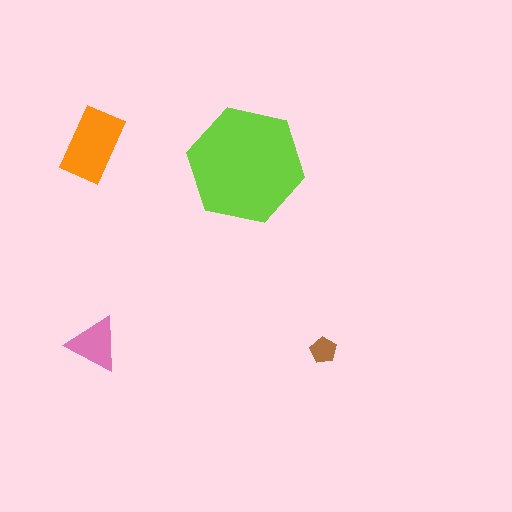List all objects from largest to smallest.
The lime hexagon, the orange rectangle, the pink triangle, the brown pentagon.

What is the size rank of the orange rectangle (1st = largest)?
2nd.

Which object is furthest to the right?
The brown pentagon is rightmost.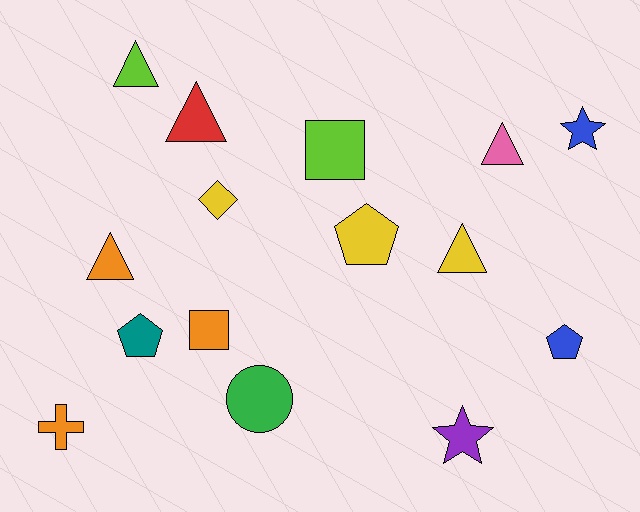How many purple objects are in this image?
There is 1 purple object.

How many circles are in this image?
There is 1 circle.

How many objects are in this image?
There are 15 objects.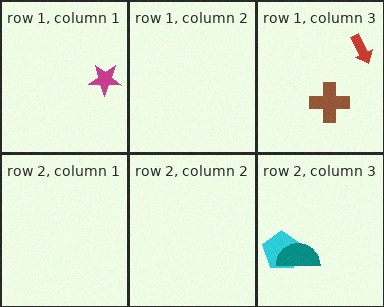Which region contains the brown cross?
The row 1, column 3 region.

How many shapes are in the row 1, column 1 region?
1.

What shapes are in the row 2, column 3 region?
The cyan pentagon, the teal semicircle.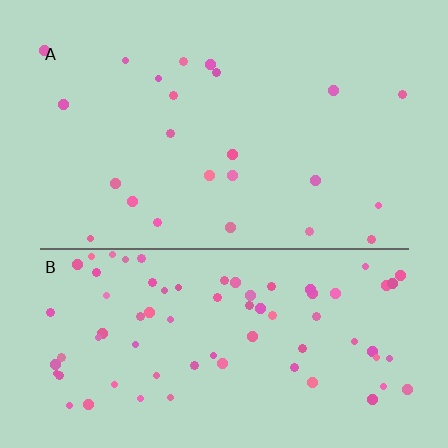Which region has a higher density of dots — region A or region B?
B (the bottom).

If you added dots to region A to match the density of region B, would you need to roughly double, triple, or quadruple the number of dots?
Approximately triple.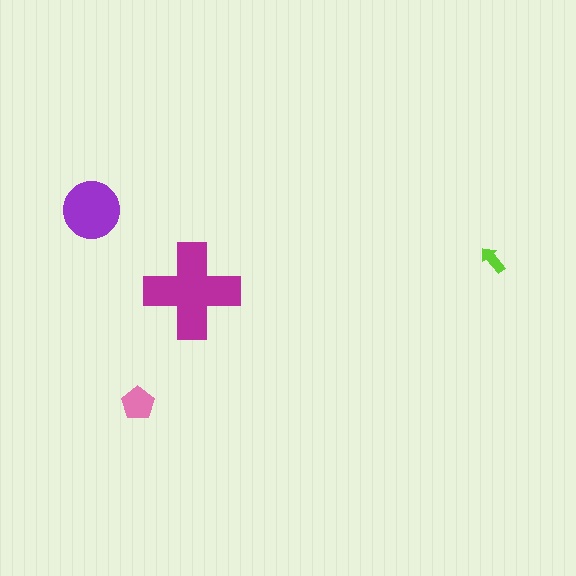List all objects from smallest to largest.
The lime arrow, the pink pentagon, the purple circle, the magenta cross.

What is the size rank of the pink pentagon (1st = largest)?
3rd.